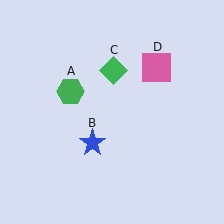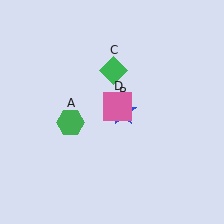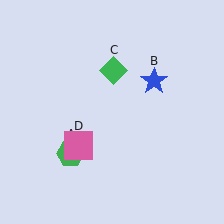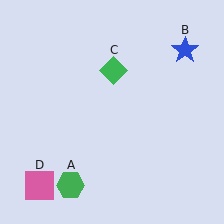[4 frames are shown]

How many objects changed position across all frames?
3 objects changed position: green hexagon (object A), blue star (object B), pink square (object D).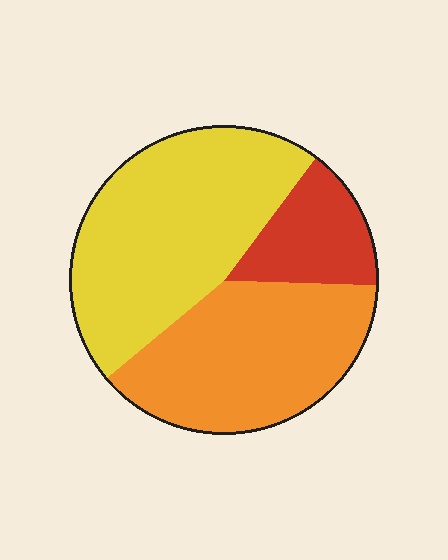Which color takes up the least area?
Red, at roughly 15%.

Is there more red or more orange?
Orange.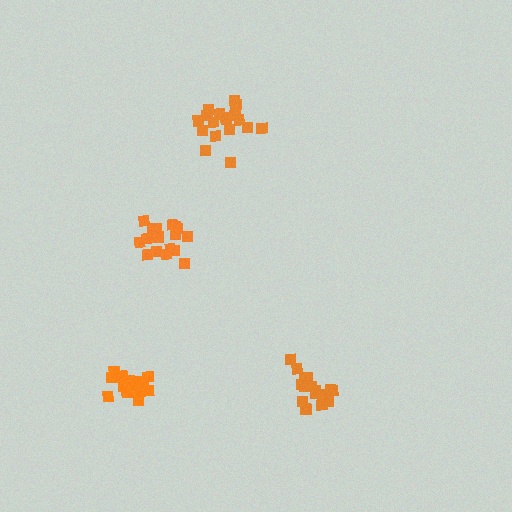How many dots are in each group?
Group 1: 19 dots, Group 2: 15 dots, Group 3: 17 dots, Group 4: 17 dots (68 total).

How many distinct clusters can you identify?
There are 4 distinct clusters.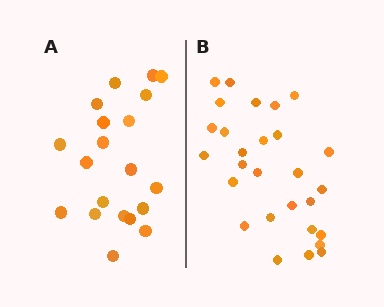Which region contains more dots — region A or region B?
Region B (the right region) has more dots.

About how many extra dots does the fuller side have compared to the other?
Region B has roughly 8 or so more dots than region A.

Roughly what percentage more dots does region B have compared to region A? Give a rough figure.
About 40% more.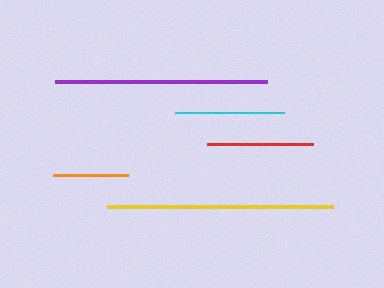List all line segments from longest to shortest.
From longest to shortest: yellow, purple, cyan, red, orange.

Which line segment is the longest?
The yellow line is the longest at approximately 226 pixels.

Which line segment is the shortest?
The orange line is the shortest at approximately 74 pixels.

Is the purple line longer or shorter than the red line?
The purple line is longer than the red line.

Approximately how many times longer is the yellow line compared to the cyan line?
The yellow line is approximately 2.1 times the length of the cyan line.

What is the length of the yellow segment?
The yellow segment is approximately 226 pixels long.